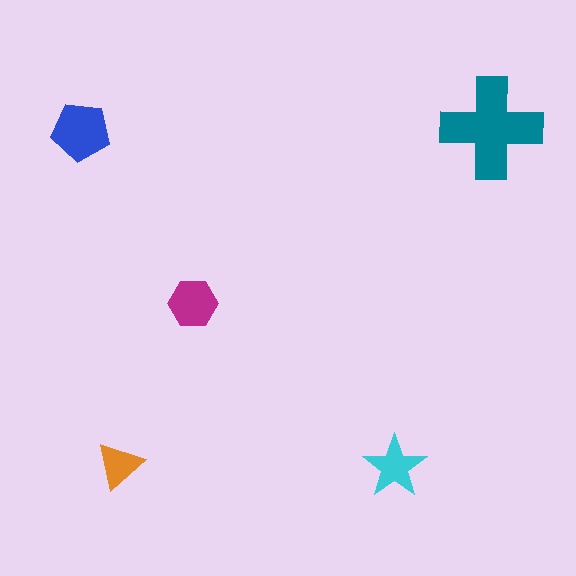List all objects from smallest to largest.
The orange triangle, the cyan star, the magenta hexagon, the blue pentagon, the teal cross.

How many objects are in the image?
There are 5 objects in the image.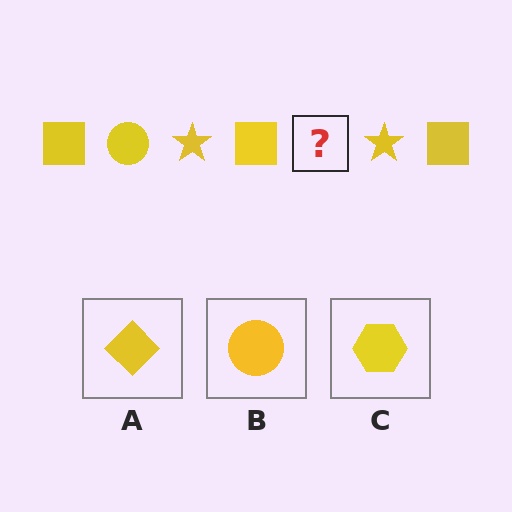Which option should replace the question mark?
Option B.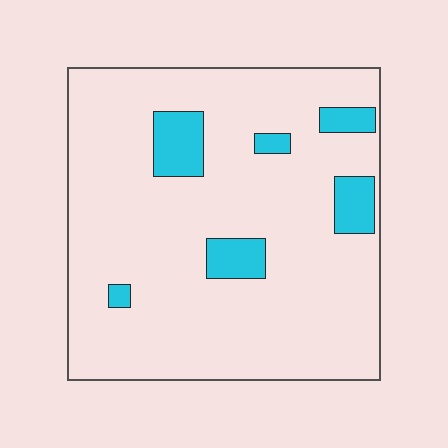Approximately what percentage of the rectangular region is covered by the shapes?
Approximately 10%.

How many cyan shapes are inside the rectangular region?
6.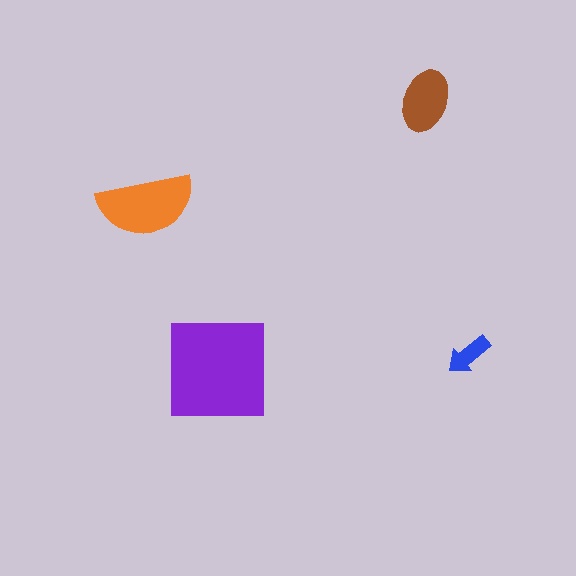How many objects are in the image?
There are 4 objects in the image.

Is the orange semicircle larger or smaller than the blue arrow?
Larger.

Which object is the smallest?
The blue arrow.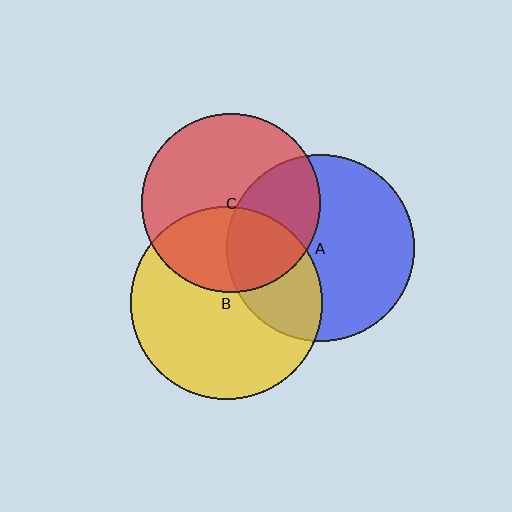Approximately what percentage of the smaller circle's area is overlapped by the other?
Approximately 30%.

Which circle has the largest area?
Circle B (yellow).